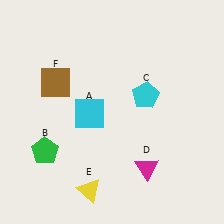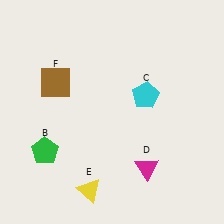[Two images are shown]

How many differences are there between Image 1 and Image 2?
There is 1 difference between the two images.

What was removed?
The cyan square (A) was removed in Image 2.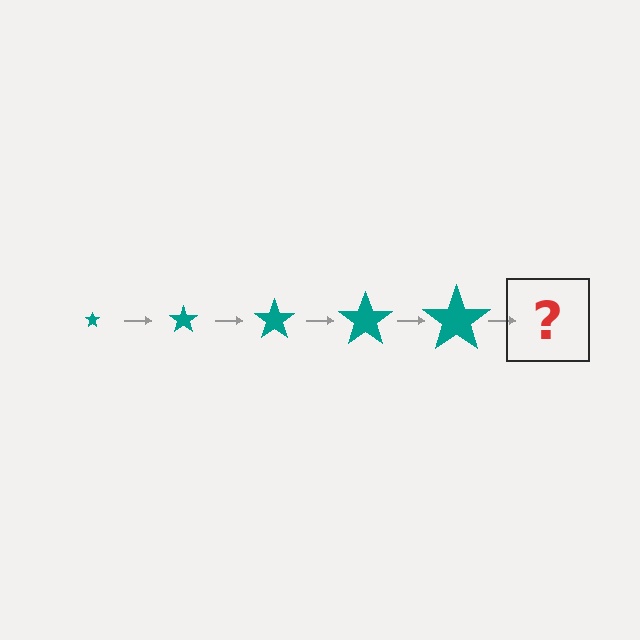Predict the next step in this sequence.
The next step is a teal star, larger than the previous one.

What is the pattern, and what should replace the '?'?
The pattern is that the star gets progressively larger each step. The '?' should be a teal star, larger than the previous one.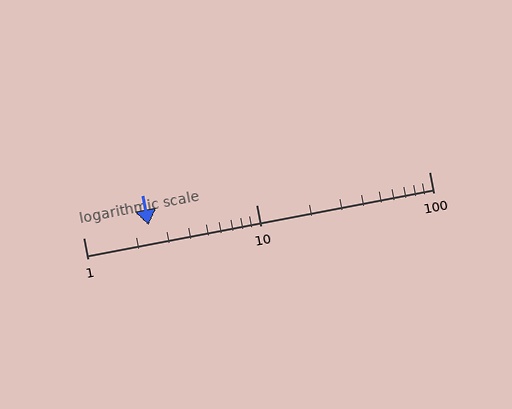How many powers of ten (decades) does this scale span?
The scale spans 2 decades, from 1 to 100.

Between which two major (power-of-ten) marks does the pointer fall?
The pointer is between 1 and 10.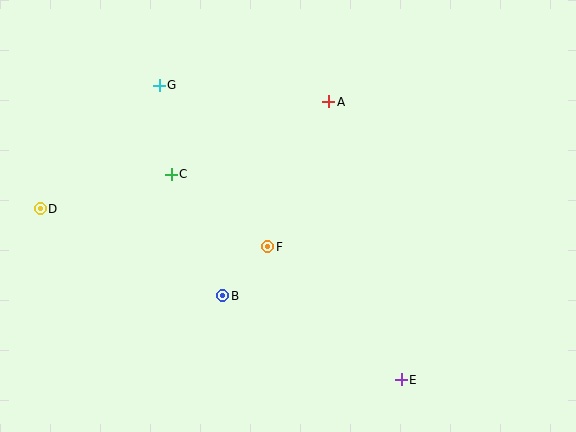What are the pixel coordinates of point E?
Point E is at (401, 380).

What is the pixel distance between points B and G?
The distance between B and G is 220 pixels.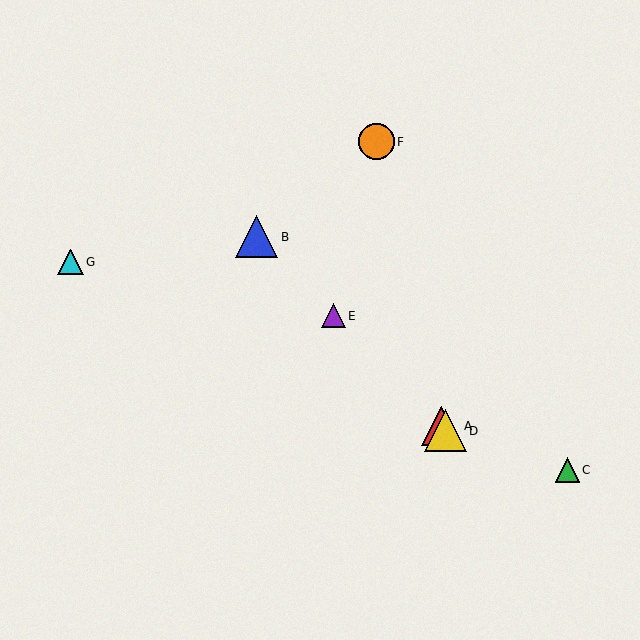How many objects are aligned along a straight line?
4 objects (A, B, D, E) are aligned along a straight line.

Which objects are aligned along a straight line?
Objects A, B, D, E are aligned along a straight line.